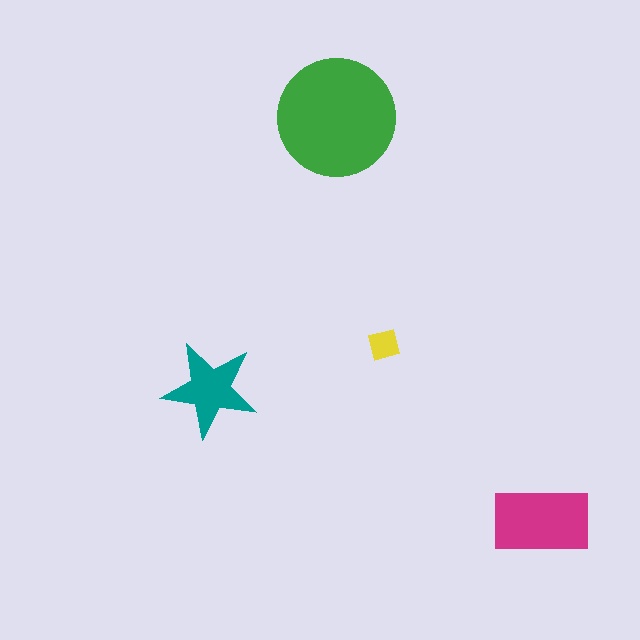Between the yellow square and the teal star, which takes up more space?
The teal star.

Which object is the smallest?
The yellow square.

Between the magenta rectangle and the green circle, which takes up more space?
The green circle.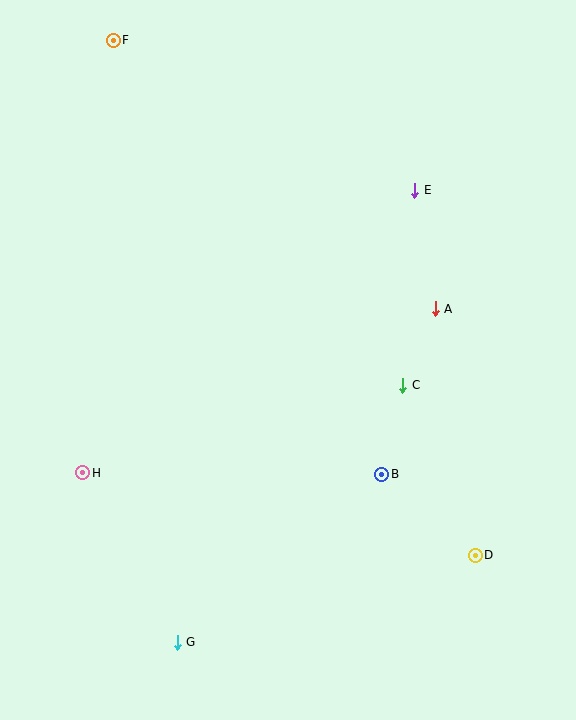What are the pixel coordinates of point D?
Point D is at (475, 555).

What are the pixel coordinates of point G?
Point G is at (177, 642).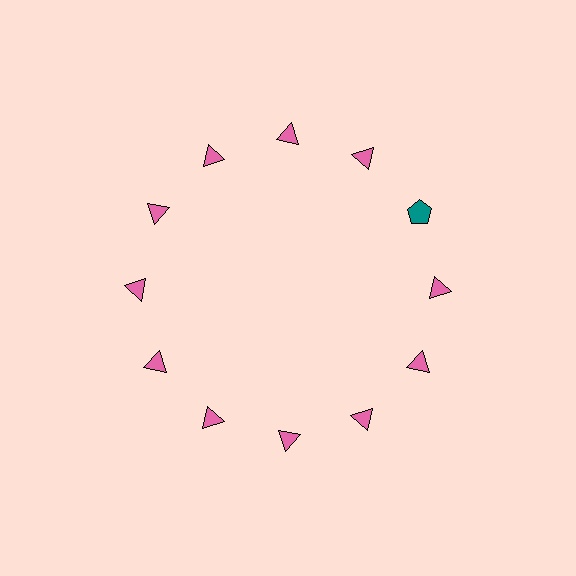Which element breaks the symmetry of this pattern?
The teal pentagon at roughly the 2 o'clock position breaks the symmetry. All other shapes are pink triangles.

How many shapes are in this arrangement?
There are 12 shapes arranged in a ring pattern.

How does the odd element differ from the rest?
It differs in both color (teal instead of pink) and shape (pentagon instead of triangle).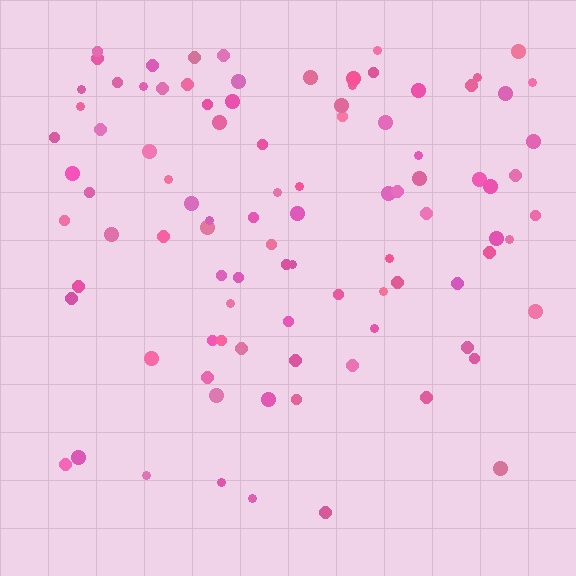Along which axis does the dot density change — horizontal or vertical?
Vertical.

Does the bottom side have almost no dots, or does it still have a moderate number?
Still a moderate number, just noticeably fewer than the top.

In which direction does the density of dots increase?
From bottom to top, with the top side densest.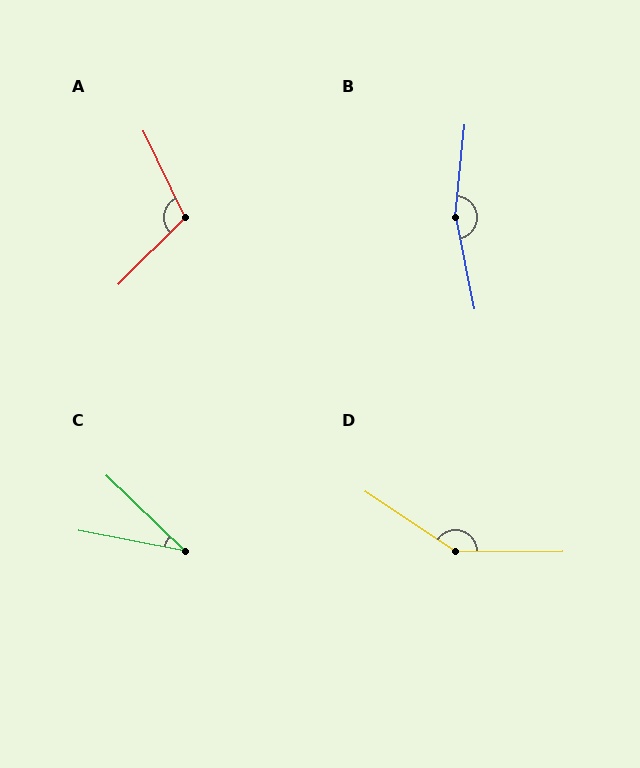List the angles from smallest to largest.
C (33°), A (109°), D (147°), B (162°).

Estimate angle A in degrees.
Approximately 109 degrees.